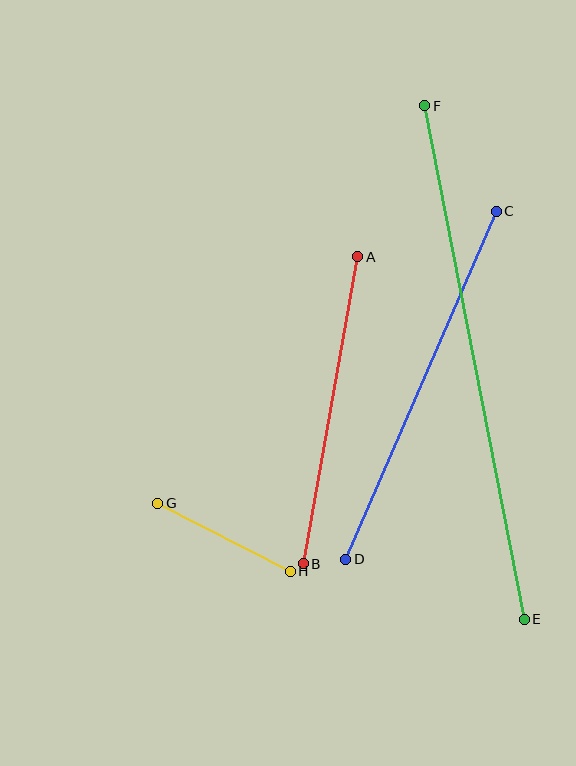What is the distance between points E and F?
The distance is approximately 523 pixels.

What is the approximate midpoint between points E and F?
The midpoint is at approximately (475, 363) pixels.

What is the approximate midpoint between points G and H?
The midpoint is at approximately (224, 537) pixels.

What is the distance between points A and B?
The distance is approximately 312 pixels.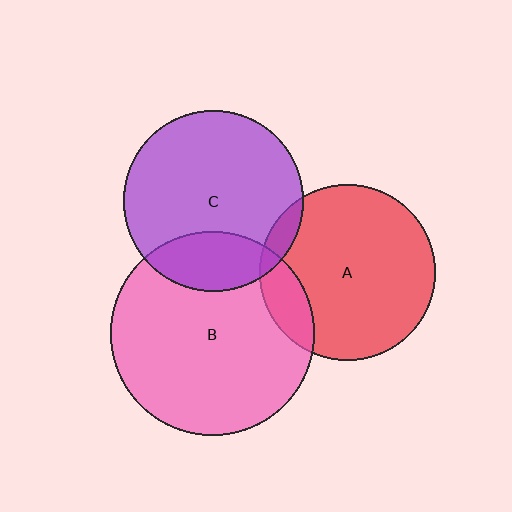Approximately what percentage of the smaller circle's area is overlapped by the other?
Approximately 20%.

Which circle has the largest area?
Circle B (pink).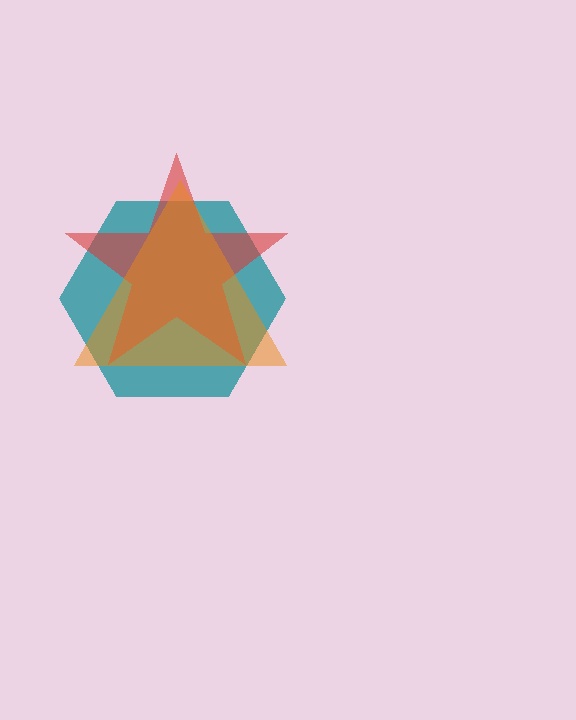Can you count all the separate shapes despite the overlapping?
Yes, there are 3 separate shapes.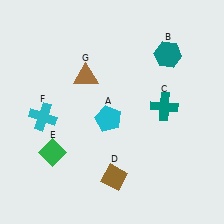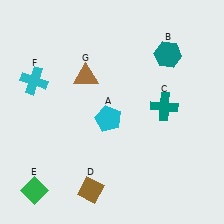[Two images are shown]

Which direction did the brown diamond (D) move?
The brown diamond (D) moved left.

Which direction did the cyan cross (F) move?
The cyan cross (F) moved up.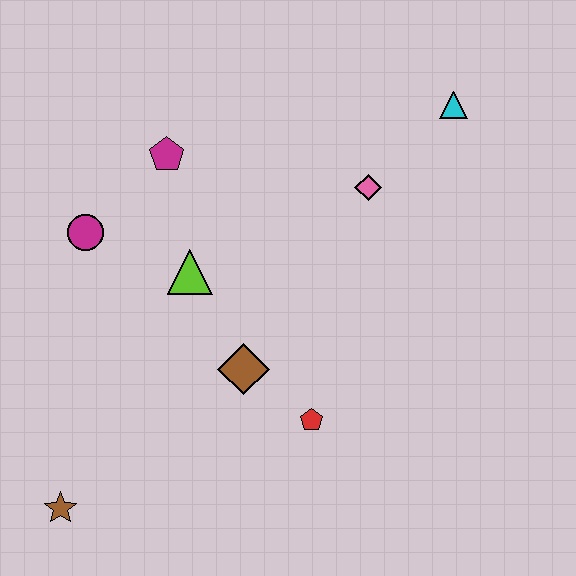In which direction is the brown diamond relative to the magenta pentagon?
The brown diamond is below the magenta pentagon.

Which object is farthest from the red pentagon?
The cyan triangle is farthest from the red pentagon.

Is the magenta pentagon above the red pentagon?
Yes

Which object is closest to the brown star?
The brown diamond is closest to the brown star.